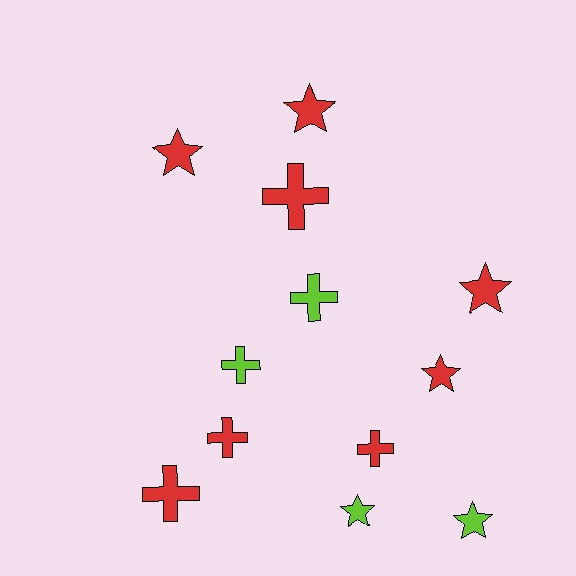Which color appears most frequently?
Red, with 8 objects.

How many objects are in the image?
There are 12 objects.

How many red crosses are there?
There are 4 red crosses.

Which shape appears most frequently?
Star, with 6 objects.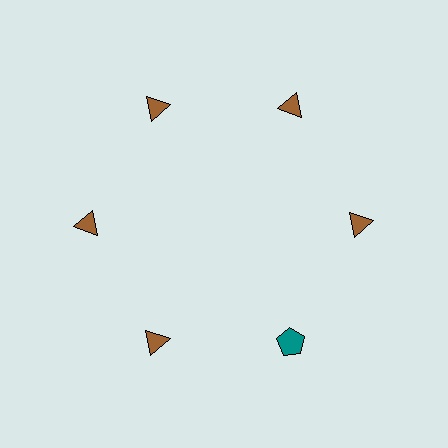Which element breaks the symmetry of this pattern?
The teal pentagon at roughly the 5 o'clock position breaks the symmetry. All other shapes are brown triangles.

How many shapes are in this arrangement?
There are 6 shapes arranged in a ring pattern.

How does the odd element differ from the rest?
It differs in both color (teal instead of brown) and shape (pentagon instead of triangle).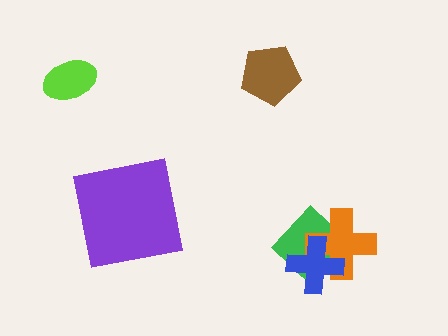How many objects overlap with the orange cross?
2 objects overlap with the orange cross.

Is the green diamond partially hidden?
Yes, it is partially covered by another shape.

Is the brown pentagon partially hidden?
No, no other shape covers it.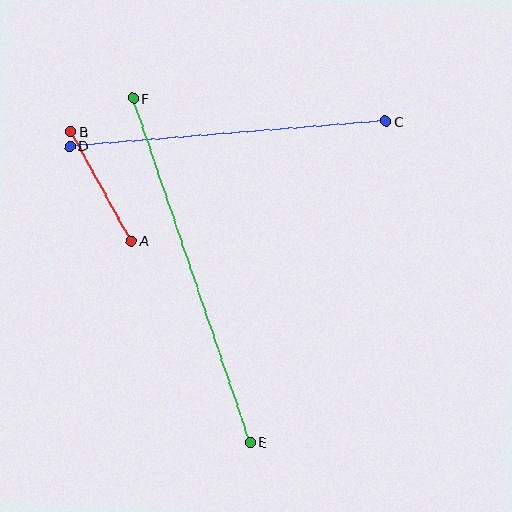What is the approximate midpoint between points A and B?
The midpoint is at approximately (101, 186) pixels.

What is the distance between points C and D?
The distance is approximately 317 pixels.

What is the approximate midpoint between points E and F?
The midpoint is at approximately (192, 270) pixels.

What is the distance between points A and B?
The distance is approximately 125 pixels.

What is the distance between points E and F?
The distance is approximately 363 pixels.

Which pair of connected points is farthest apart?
Points E and F are farthest apart.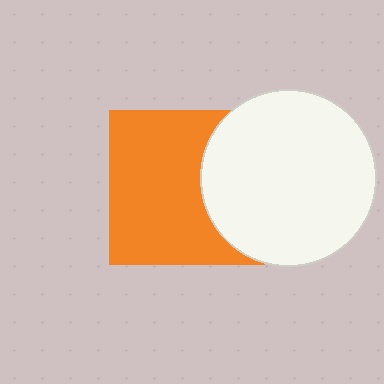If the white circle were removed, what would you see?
You would see the complete orange square.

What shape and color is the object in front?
The object in front is a white circle.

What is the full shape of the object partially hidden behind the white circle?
The partially hidden object is an orange square.